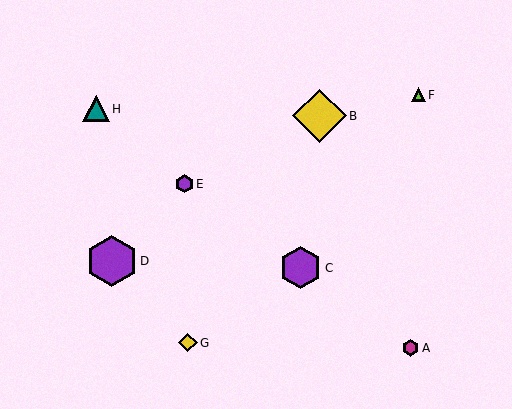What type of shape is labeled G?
Shape G is a yellow diamond.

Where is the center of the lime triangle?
The center of the lime triangle is at (418, 95).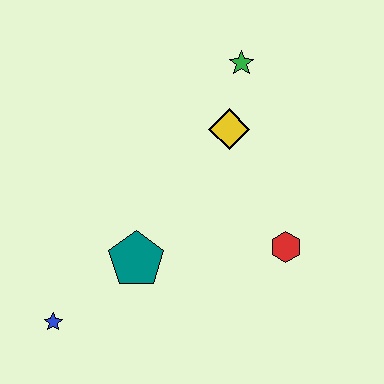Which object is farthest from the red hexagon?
The blue star is farthest from the red hexagon.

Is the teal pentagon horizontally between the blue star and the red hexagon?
Yes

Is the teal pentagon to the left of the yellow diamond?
Yes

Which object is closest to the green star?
The yellow diamond is closest to the green star.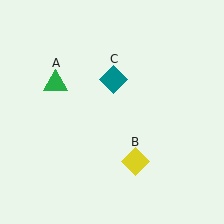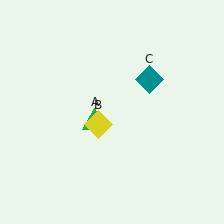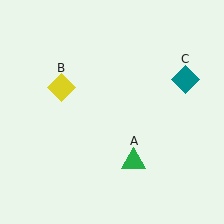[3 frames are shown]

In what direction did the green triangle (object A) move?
The green triangle (object A) moved down and to the right.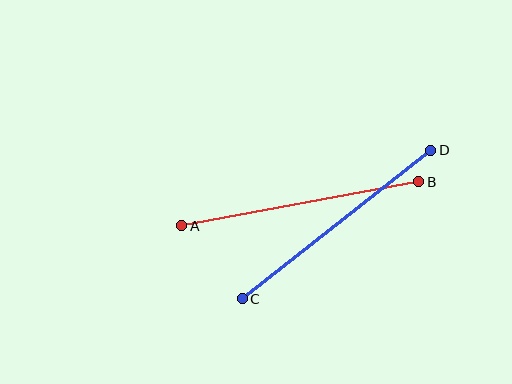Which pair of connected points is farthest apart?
Points A and B are farthest apart.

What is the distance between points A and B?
The distance is approximately 241 pixels.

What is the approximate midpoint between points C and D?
The midpoint is at approximately (337, 224) pixels.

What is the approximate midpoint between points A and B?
The midpoint is at approximately (300, 204) pixels.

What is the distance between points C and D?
The distance is approximately 240 pixels.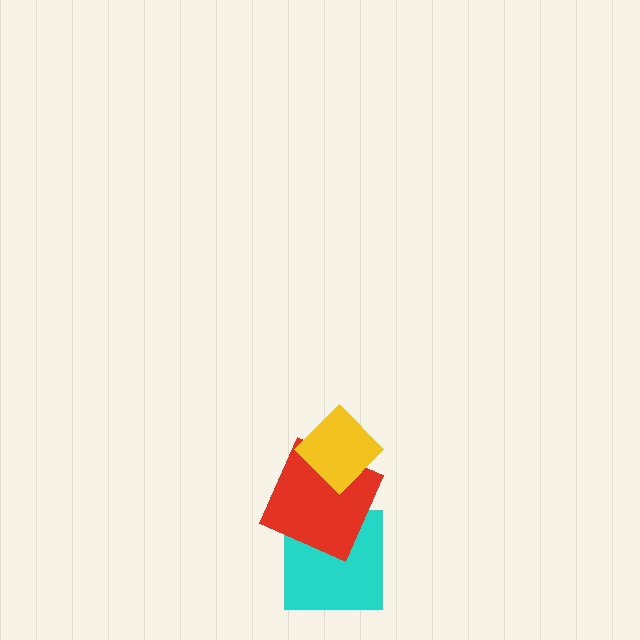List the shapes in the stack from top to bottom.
From top to bottom: the yellow diamond, the red square, the cyan square.